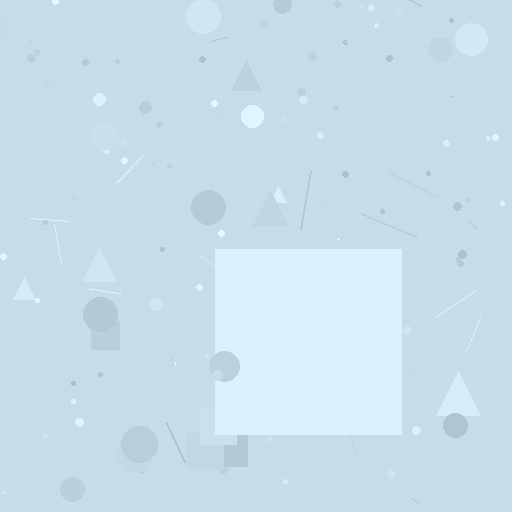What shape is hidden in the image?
A square is hidden in the image.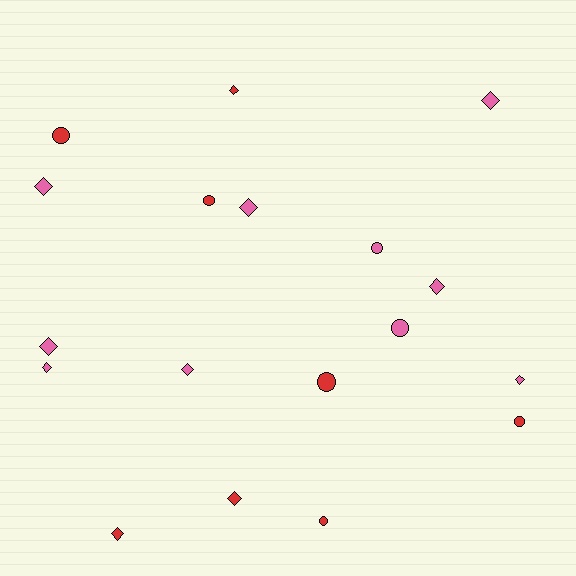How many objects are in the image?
There are 18 objects.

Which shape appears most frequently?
Diamond, with 11 objects.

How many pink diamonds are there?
There are 8 pink diamonds.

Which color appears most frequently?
Pink, with 10 objects.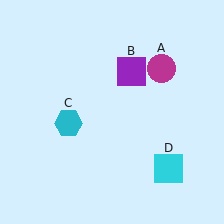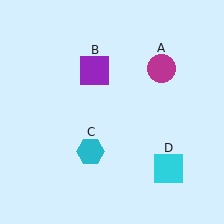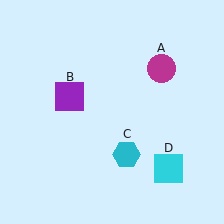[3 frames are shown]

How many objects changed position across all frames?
2 objects changed position: purple square (object B), cyan hexagon (object C).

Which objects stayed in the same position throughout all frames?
Magenta circle (object A) and cyan square (object D) remained stationary.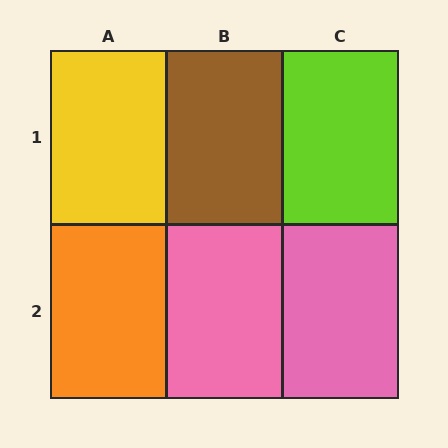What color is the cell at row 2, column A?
Orange.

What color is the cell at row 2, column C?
Pink.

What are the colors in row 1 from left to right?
Yellow, brown, lime.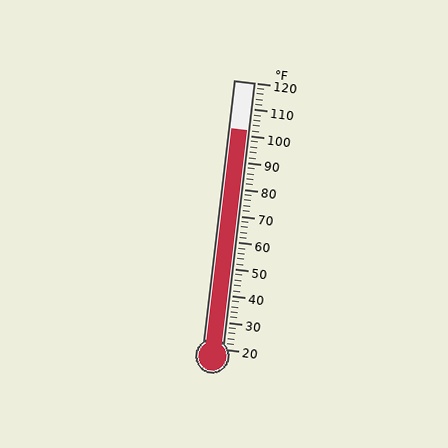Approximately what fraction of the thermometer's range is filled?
The thermometer is filled to approximately 80% of its range.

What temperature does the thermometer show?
The thermometer shows approximately 102°F.